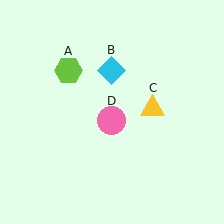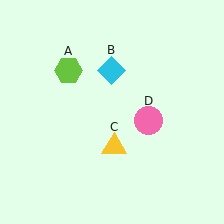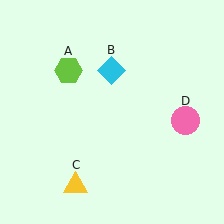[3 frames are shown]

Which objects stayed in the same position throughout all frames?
Lime hexagon (object A) and cyan diamond (object B) remained stationary.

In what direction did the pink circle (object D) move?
The pink circle (object D) moved right.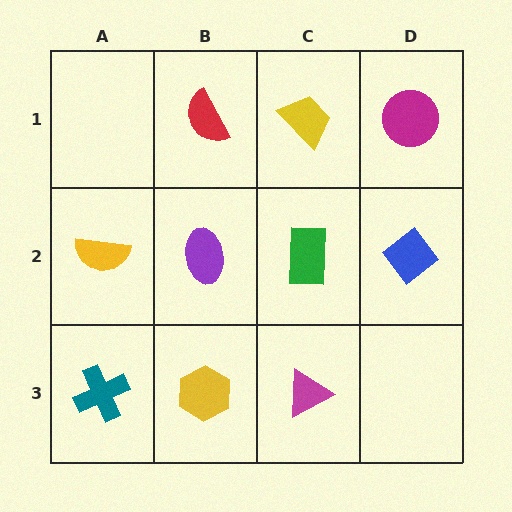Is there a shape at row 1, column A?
No, that cell is empty.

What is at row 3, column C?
A magenta triangle.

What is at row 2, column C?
A green rectangle.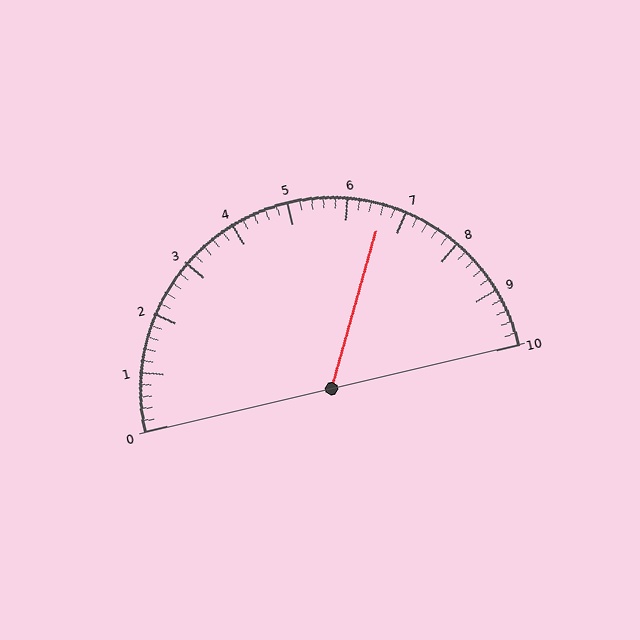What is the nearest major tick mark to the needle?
The nearest major tick mark is 7.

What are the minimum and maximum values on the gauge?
The gauge ranges from 0 to 10.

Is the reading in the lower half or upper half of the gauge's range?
The reading is in the upper half of the range (0 to 10).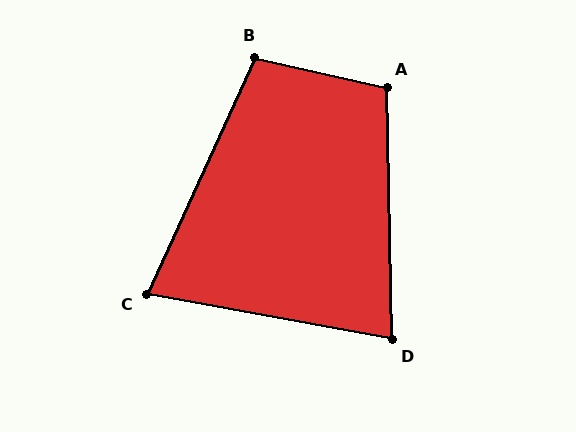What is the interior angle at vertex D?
Approximately 78 degrees (acute).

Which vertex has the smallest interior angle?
C, at approximately 76 degrees.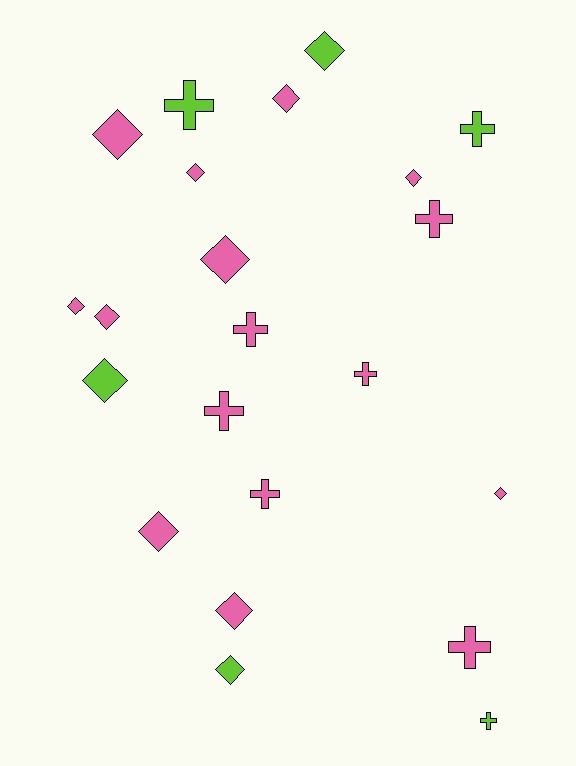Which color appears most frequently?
Pink, with 16 objects.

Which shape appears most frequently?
Diamond, with 13 objects.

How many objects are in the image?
There are 22 objects.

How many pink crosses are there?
There are 6 pink crosses.